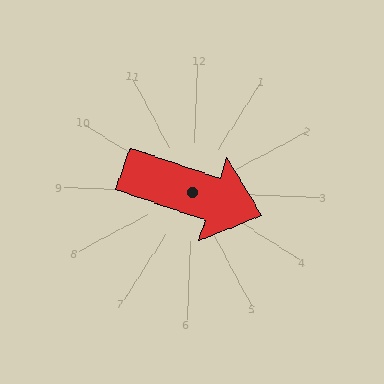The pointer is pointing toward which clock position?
Roughly 4 o'clock.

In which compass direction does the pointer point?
East.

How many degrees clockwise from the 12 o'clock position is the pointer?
Approximately 107 degrees.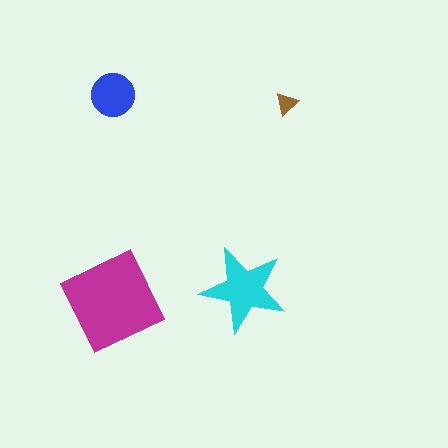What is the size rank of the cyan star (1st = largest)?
2nd.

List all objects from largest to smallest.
The magenta square, the cyan star, the blue circle, the brown triangle.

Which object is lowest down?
The magenta square is bottommost.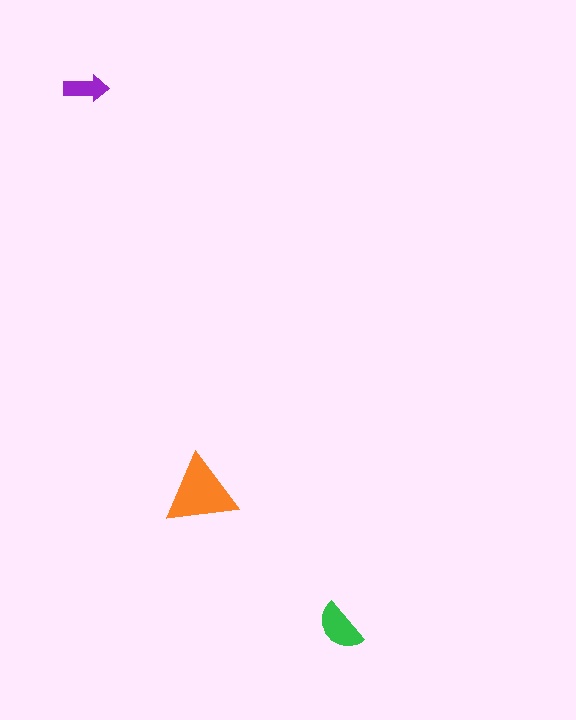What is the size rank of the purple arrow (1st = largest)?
3rd.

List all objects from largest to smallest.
The orange triangle, the green semicircle, the purple arrow.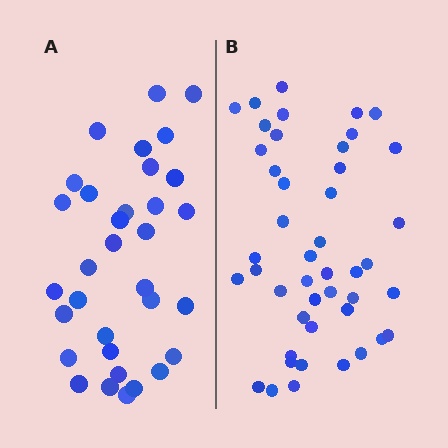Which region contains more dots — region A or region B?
Region B (the right region) has more dots.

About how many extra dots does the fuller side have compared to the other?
Region B has roughly 12 or so more dots than region A.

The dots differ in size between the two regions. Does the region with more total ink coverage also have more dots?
No. Region A has more total ink coverage because its dots are larger, but region B actually contains more individual dots. Total area can be misleading — the number of items is what matters here.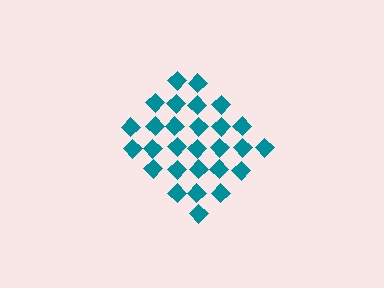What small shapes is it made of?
It is made of small diamonds.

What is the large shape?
The large shape is a diamond.